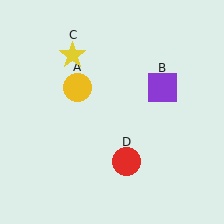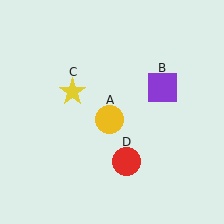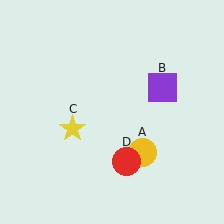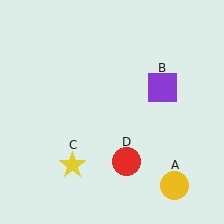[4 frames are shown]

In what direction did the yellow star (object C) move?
The yellow star (object C) moved down.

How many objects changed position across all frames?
2 objects changed position: yellow circle (object A), yellow star (object C).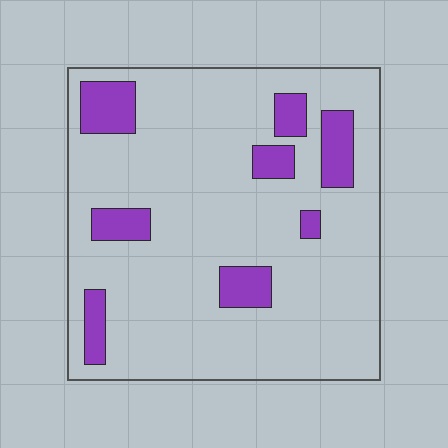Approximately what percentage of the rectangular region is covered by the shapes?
Approximately 15%.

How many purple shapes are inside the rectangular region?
8.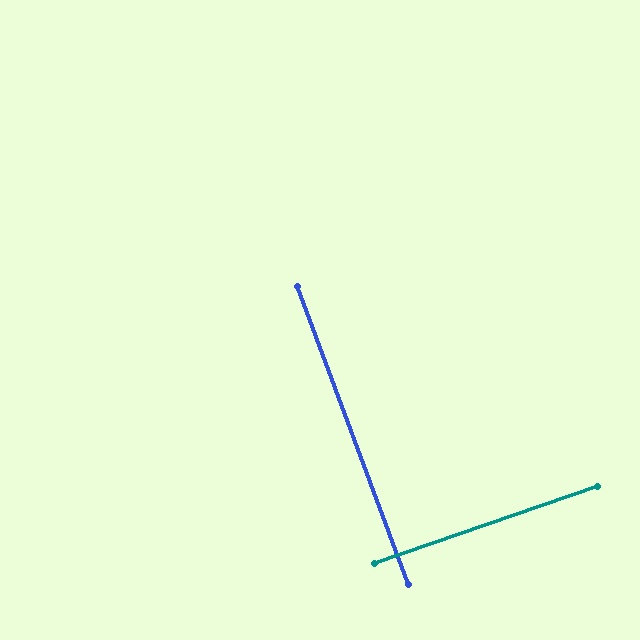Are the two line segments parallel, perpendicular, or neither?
Perpendicular — they meet at approximately 89°.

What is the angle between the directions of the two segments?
Approximately 89 degrees.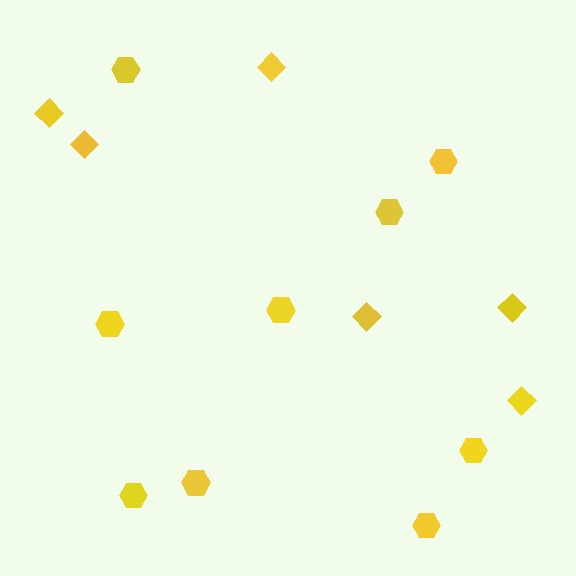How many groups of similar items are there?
There are 2 groups: one group of hexagons (9) and one group of diamonds (6).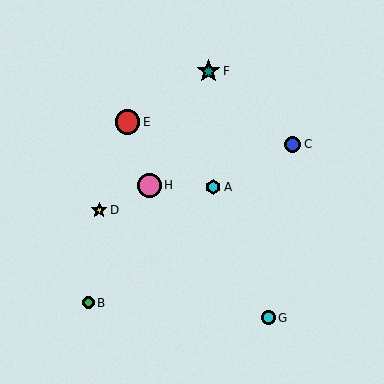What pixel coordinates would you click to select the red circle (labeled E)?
Click at (128, 122) to select the red circle E.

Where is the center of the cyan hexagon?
The center of the cyan hexagon is at (213, 187).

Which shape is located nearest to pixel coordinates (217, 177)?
The cyan hexagon (labeled A) at (213, 187) is nearest to that location.